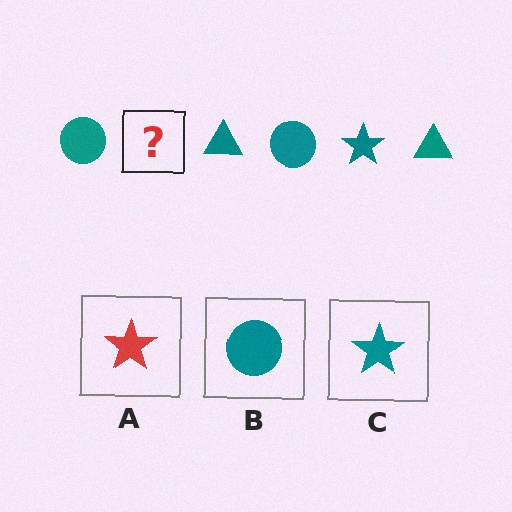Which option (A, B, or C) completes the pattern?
C.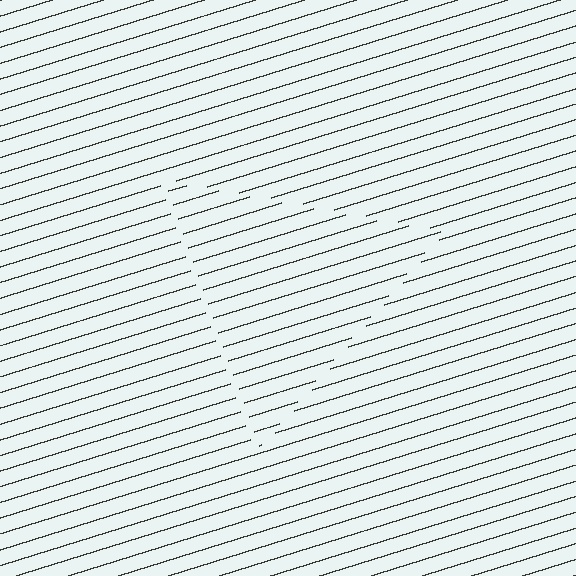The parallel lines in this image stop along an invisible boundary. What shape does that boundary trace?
An illusory triangle. The interior of the shape contains the same grating, shifted by half a period — the contour is defined by the phase discontinuity where line-ends from the inner and outer gratings abut.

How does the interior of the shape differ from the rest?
The interior of the shape contains the same grating, shifted by half a period — the contour is defined by the phase discontinuity where line-ends from the inner and outer gratings abut.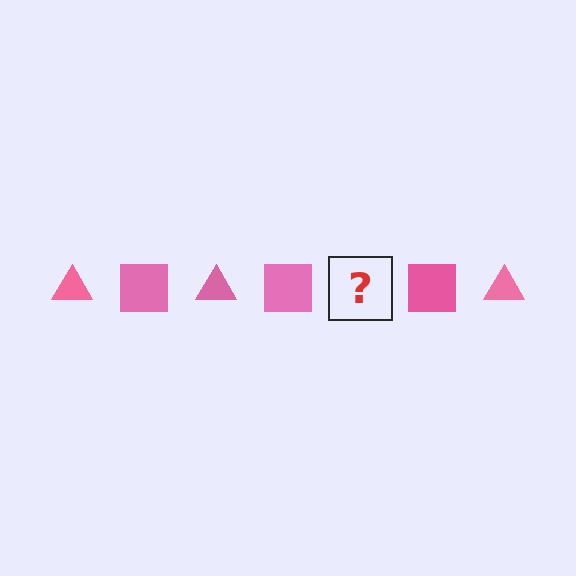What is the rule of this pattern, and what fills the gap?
The rule is that the pattern cycles through triangle, square shapes in pink. The gap should be filled with a pink triangle.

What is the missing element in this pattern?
The missing element is a pink triangle.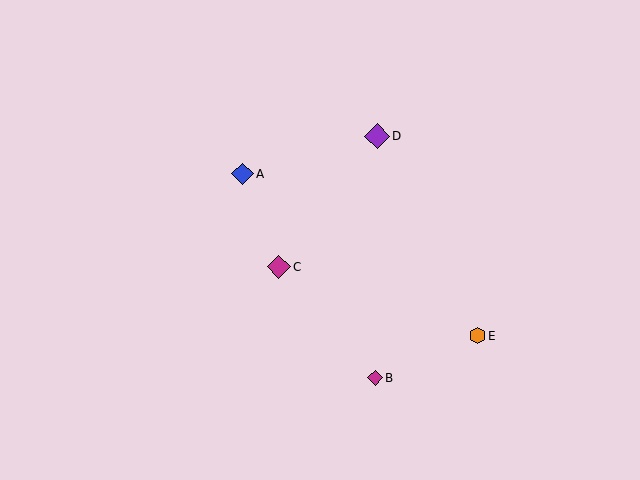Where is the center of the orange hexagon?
The center of the orange hexagon is at (477, 336).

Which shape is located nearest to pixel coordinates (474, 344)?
The orange hexagon (labeled E) at (477, 336) is nearest to that location.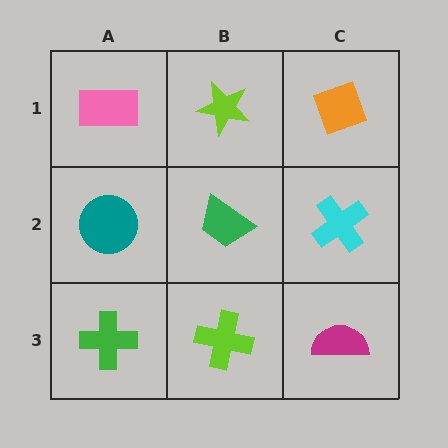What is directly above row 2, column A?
A pink rectangle.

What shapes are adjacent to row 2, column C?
An orange diamond (row 1, column C), a magenta semicircle (row 3, column C), a green trapezoid (row 2, column B).